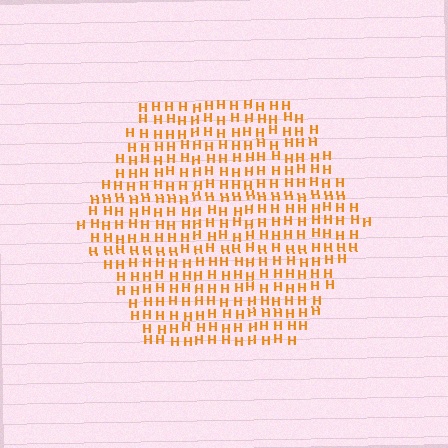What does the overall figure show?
The overall figure shows a hexagon.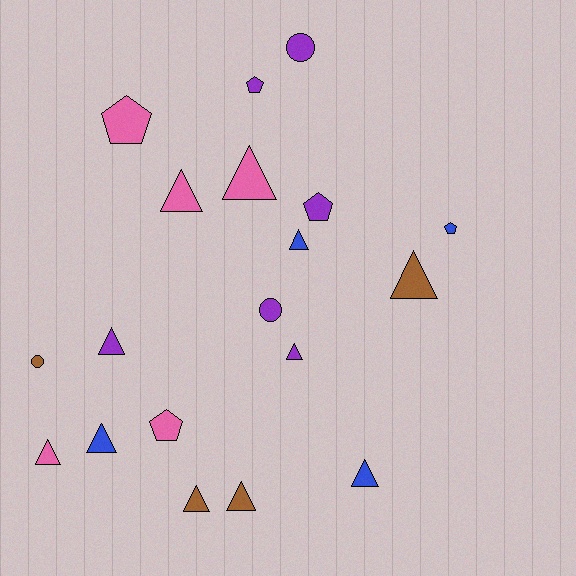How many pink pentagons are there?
There are 2 pink pentagons.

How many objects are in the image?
There are 19 objects.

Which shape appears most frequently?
Triangle, with 11 objects.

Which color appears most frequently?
Purple, with 6 objects.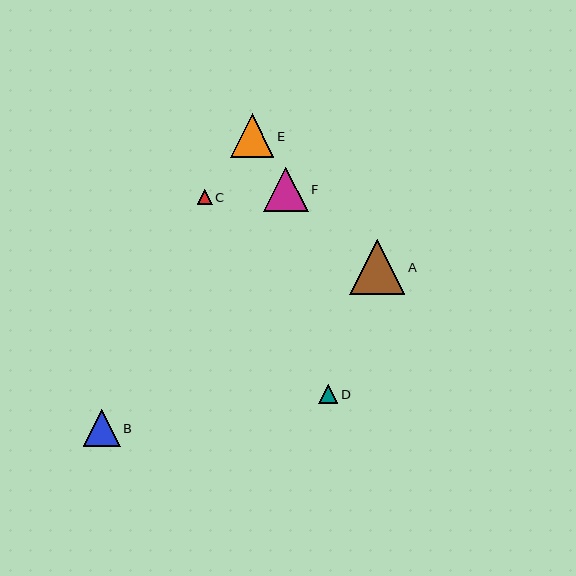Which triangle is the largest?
Triangle A is the largest with a size of approximately 55 pixels.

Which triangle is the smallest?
Triangle C is the smallest with a size of approximately 15 pixels.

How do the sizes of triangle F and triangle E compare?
Triangle F and triangle E are approximately the same size.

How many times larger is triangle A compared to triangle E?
Triangle A is approximately 1.3 times the size of triangle E.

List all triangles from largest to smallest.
From largest to smallest: A, F, E, B, D, C.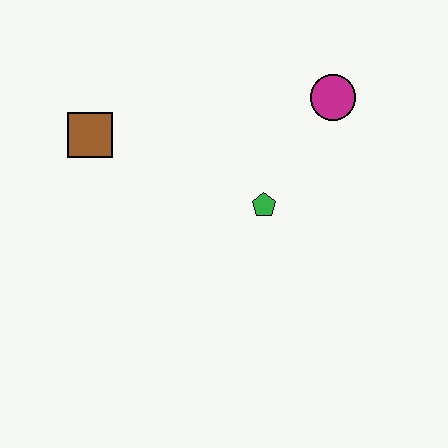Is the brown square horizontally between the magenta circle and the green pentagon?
No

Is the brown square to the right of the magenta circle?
No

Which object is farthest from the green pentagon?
The brown square is farthest from the green pentagon.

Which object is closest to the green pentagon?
The magenta circle is closest to the green pentagon.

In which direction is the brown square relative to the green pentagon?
The brown square is to the left of the green pentagon.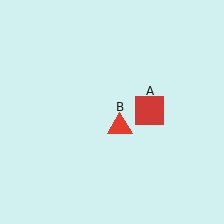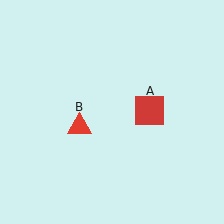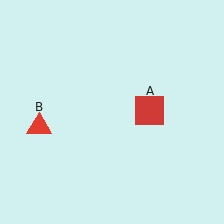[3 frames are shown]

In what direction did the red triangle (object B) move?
The red triangle (object B) moved left.